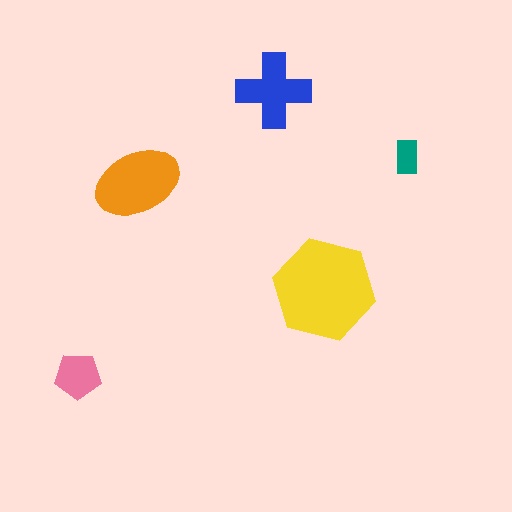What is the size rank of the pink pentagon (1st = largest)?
4th.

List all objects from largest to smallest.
The yellow hexagon, the orange ellipse, the blue cross, the pink pentagon, the teal rectangle.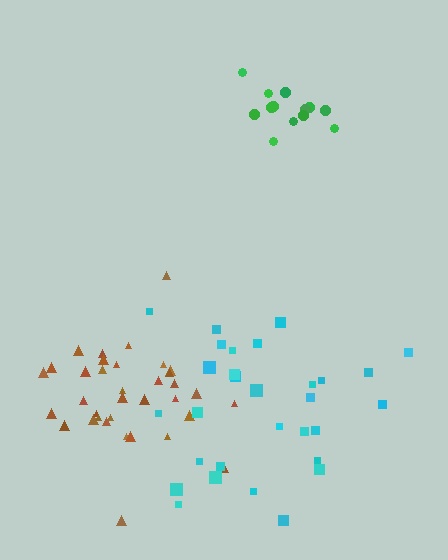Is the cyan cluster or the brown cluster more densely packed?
Brown.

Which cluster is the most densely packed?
Green.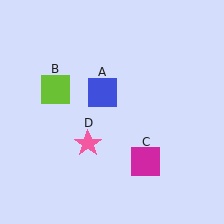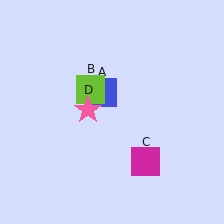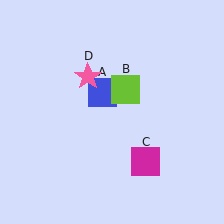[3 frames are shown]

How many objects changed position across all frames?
2 objects changed position: lime square (object B), pink star (object D).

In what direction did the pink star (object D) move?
The pink star (object D) moved up.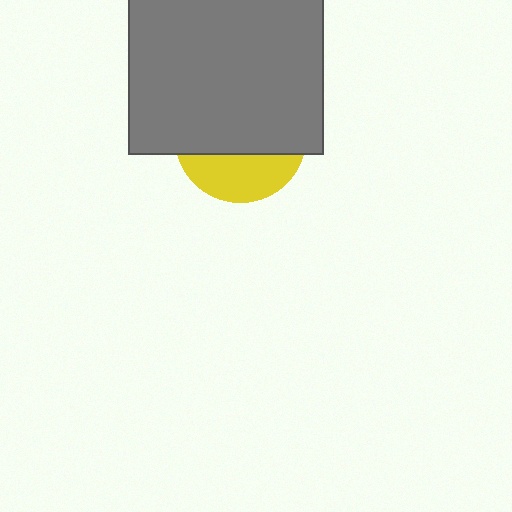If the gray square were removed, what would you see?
You would see the complete yellow circle.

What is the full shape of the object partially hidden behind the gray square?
The partially hidden object is a yellow circle.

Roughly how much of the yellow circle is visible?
A small part of it is visible (roughly 33%).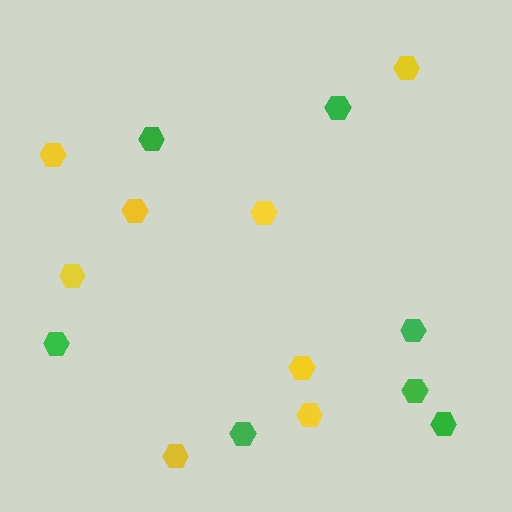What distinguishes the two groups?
There are 2 groups: one group of green hexagons (7) and one group of yellow hexagons (8).